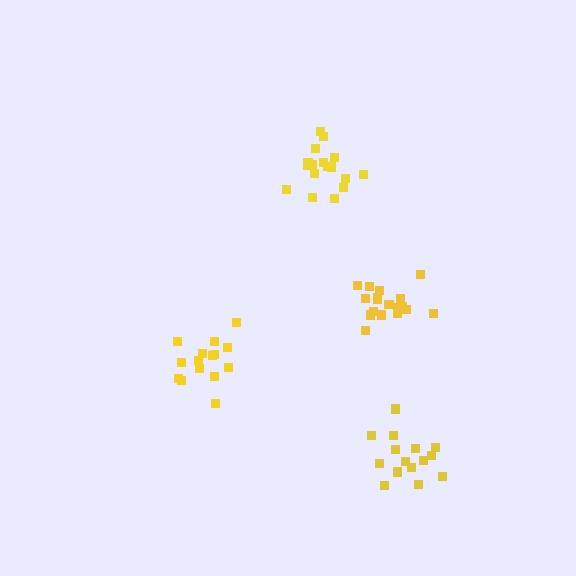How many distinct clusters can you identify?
There are 4 distinct clusters.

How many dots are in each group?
Group 1: 15 dots, Group 2: 15 dots, Group 3: 18 dots, Group 4: 18 dots (66 total).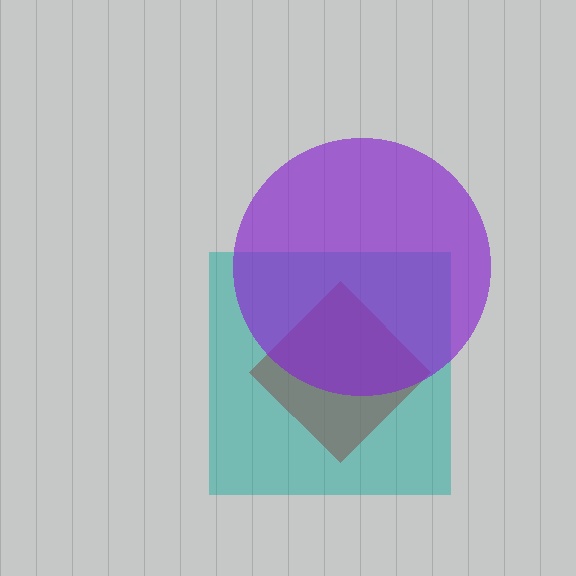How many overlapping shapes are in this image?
There are 3 overlapping shapes in the image.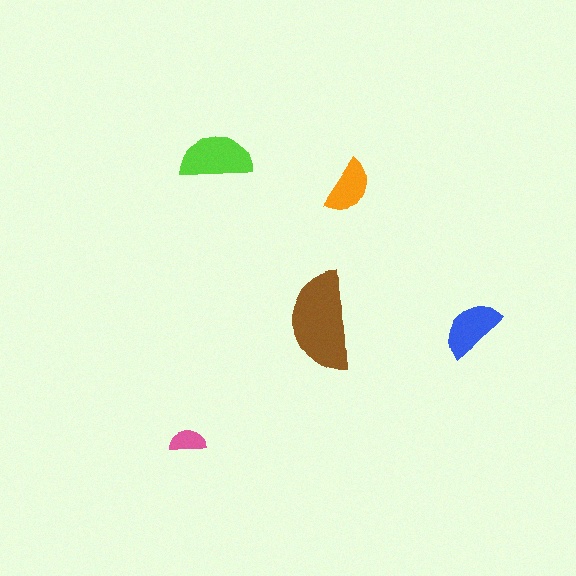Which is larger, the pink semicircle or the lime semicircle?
The lime one.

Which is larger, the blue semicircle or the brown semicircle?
The brown one.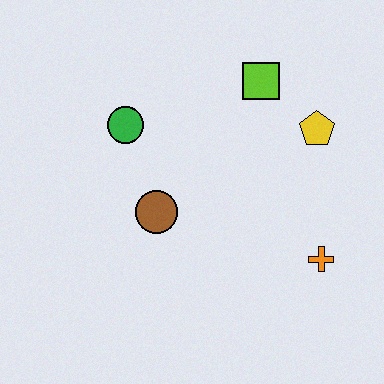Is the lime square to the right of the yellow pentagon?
No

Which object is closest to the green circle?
The brown circle is closest to the green circle.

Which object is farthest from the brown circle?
The yellow pentagon is farthest from the brown circle.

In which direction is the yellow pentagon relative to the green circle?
The yellow pentagon is to the right of the green circle.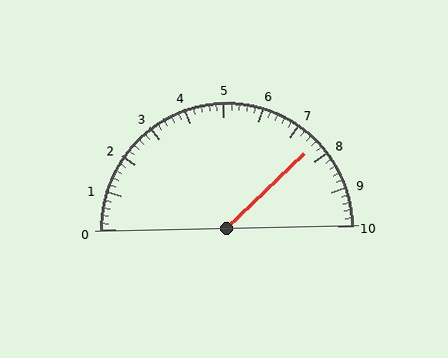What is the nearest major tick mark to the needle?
The nearest major tick mark is 8.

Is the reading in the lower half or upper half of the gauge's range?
The reading is in the upper half of the range (0 to 10).